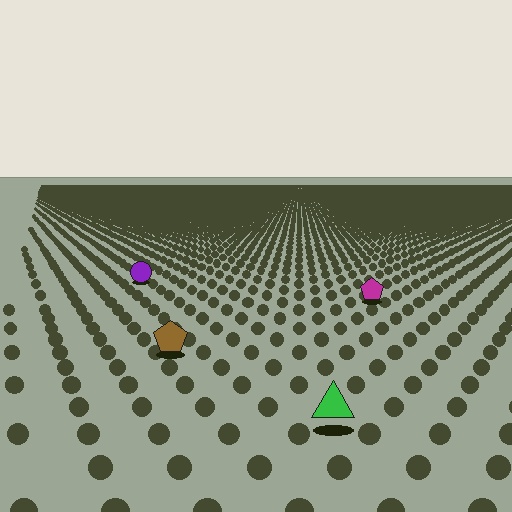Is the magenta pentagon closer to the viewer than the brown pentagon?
No. The brown pentagon is closer — you can tell from the texture gradient: the ground texture is coarser near it.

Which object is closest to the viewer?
The green triangle is closest. The texture marks near it are larger and more spread out.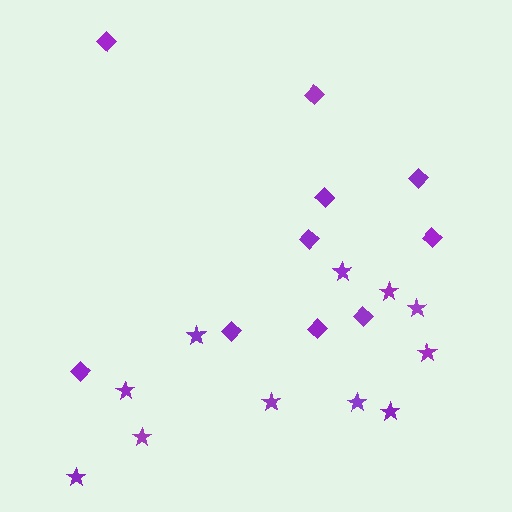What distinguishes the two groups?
There are 2 groups: one group of stars (11) and one group of diamonds (10).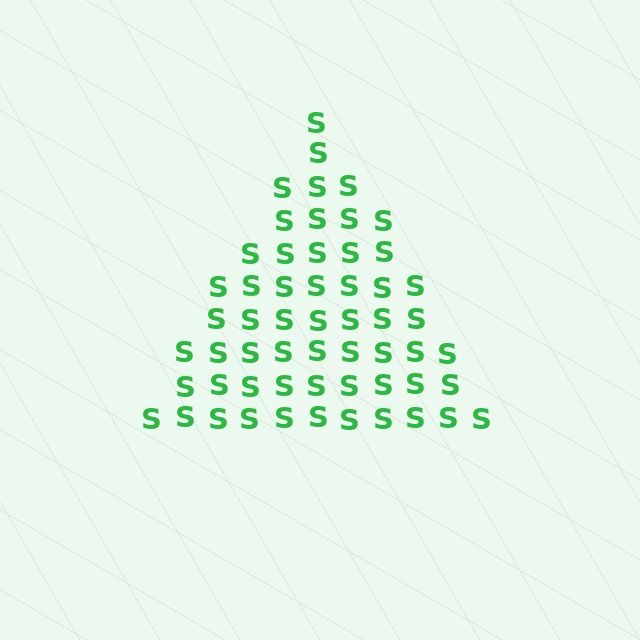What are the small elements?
The small elements are letter S's.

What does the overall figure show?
The overall figure shows a triangle.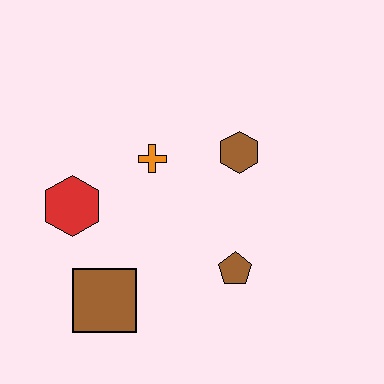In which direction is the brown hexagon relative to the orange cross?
The brown hexagon is to the right of the orange cross.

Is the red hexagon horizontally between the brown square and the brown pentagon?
No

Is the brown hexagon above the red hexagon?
Yes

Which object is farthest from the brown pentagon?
The red hexagon is farthest from the brown pentagon.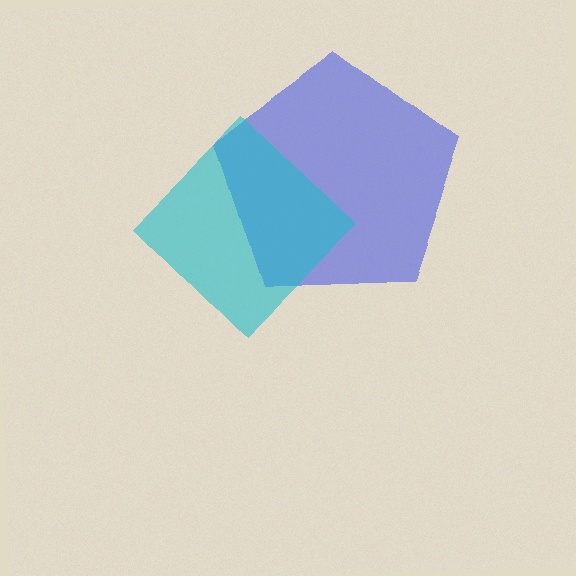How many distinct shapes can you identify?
There are 2 distinct shapes: a blue pentagon, a cyan diamond.